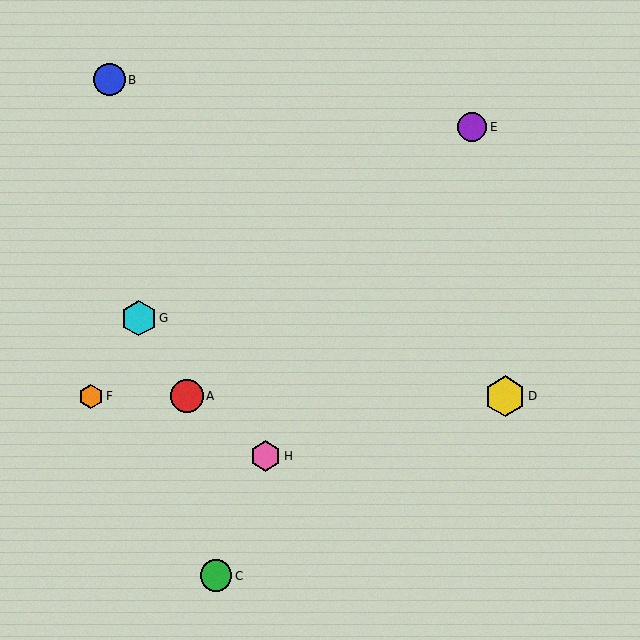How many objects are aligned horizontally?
3 objects (A, D, F) are aligned horizontally.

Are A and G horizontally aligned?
No, A is at y≈396 and G is at y≈318.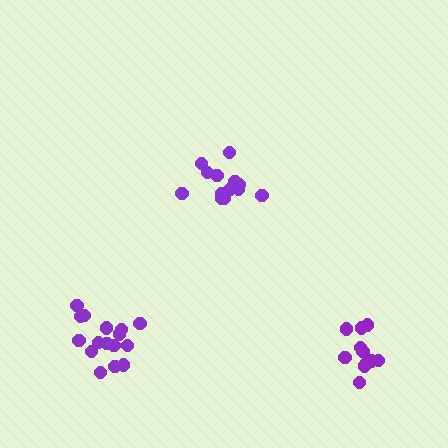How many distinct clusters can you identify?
There are 3 distinct clusters.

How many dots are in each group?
Group 1: 13 dots, Group 2: 11 dots, Group 3: 16 dots (40 total).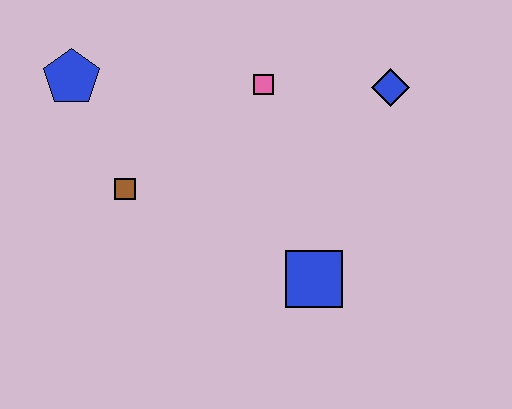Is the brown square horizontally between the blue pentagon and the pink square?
Yes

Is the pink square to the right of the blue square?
No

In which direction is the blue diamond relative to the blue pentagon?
The blue diamond is to the right of the blue pentagon.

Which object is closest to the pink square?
The blue diamond is closest to the pink square.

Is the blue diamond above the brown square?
Yes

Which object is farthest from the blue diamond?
The blue pentagon is farthest from the blue diamond.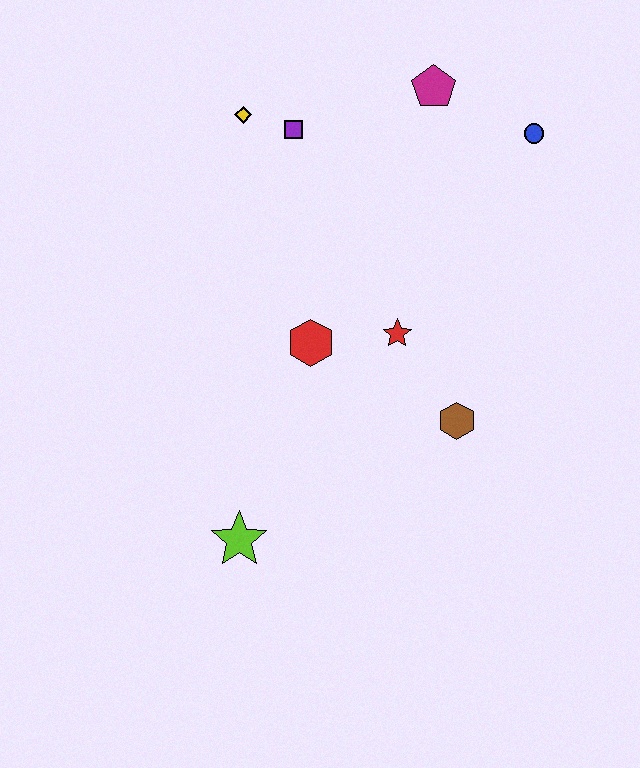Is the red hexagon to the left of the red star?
Yes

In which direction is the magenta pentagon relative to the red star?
The magenta pentagon is above the red star.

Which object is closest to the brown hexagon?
The red star is closest to the brown hexagon.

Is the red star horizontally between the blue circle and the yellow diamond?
Yes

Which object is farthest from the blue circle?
The lime star is farthest from the blue circle.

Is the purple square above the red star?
Yes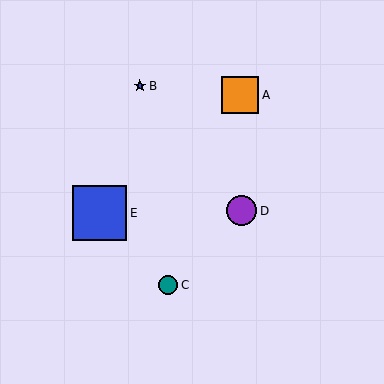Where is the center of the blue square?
The center of the blue square is at (100, 213).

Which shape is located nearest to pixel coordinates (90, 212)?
The blue square (labeled E) at (100, 213) is nearest to that location.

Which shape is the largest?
The blue square (labeled E) is the largest.